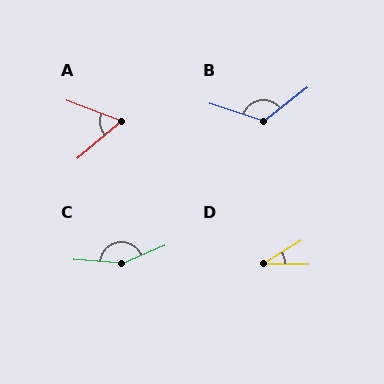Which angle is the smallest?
D, at approximately 32 degrees.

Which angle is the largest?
C, at approximately 152 degrees.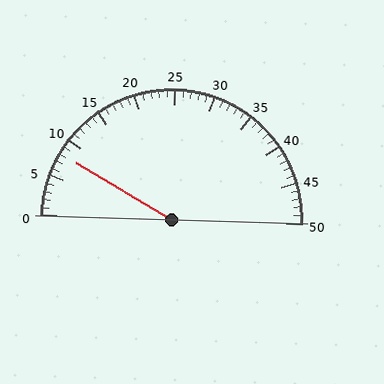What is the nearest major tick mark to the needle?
The nearest major tick mark is 10.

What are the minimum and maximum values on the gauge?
The gauge ranges from 0 to 50.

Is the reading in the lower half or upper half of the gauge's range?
The reading is in the lower half of the range (0 to 50).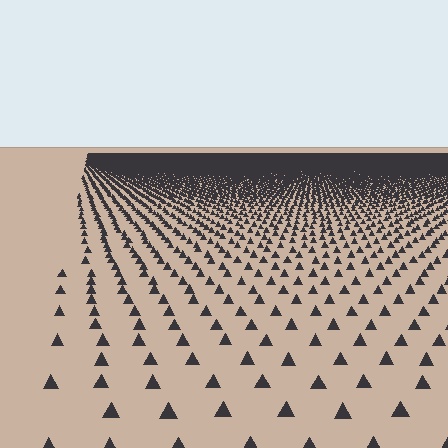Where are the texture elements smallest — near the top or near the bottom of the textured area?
Near the top.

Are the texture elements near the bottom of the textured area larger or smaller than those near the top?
Larger. Near the bottom, elements are closer to the viewer and appear at a bigger on-screen size.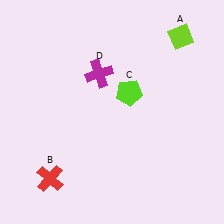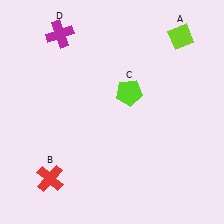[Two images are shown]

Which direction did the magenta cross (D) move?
The magenta cross (D) moved up.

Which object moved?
The magenta cross (D) moved up.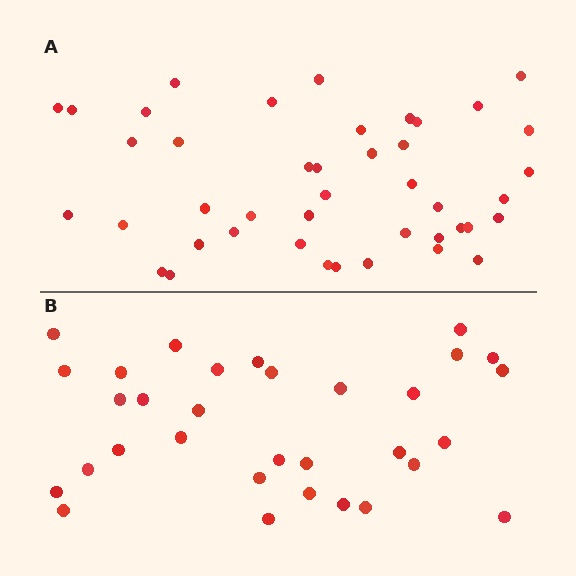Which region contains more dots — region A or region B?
Region A (the top region) has more dots.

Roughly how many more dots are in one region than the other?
Region A has roughly 12 or so more dots than region B.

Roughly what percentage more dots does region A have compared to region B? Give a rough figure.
About 35% more.